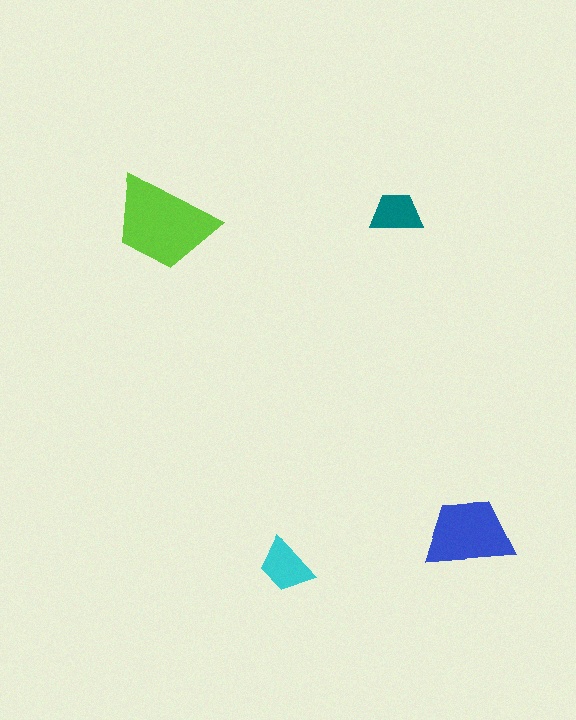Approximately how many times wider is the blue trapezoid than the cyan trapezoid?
About 1.5 times wider.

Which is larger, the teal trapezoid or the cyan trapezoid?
The cyan one.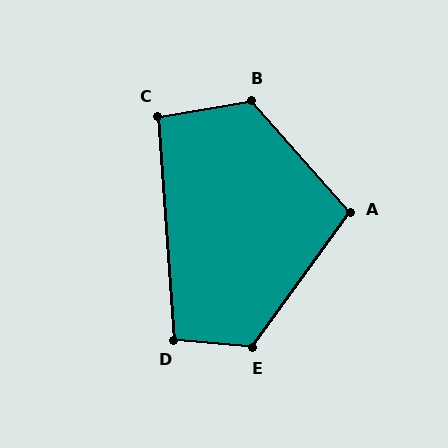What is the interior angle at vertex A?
Approximately 103 degrees (obtuse).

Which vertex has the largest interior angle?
B, at approximately 122 degrees.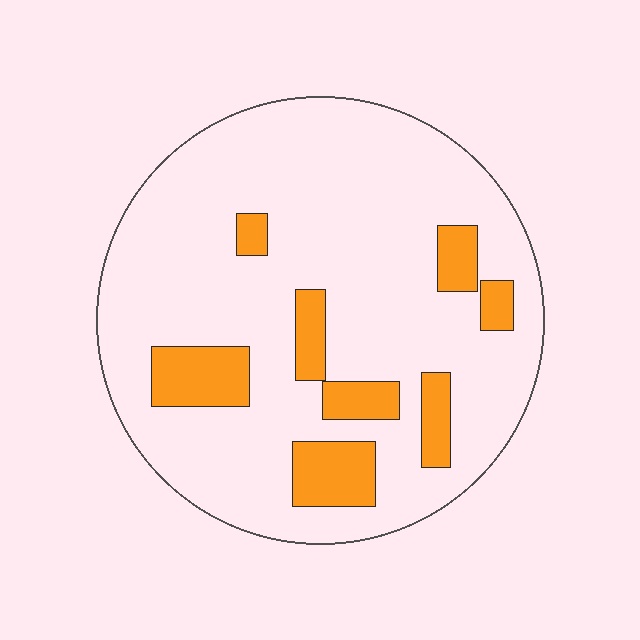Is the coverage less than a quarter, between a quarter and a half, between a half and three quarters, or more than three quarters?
Less than a quarter.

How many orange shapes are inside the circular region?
8.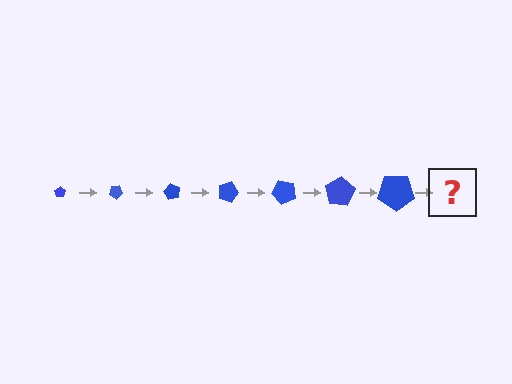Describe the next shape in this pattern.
It should be a pentagon, larger than the previous one and rotated 210 degrees from the start.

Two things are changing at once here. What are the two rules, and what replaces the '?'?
The two rules are that the pentagon grows larger each step and it rotates 30 degrees each step. The '?' should be a pentagon, larger than the previous one and rotated 210 degrees from the start.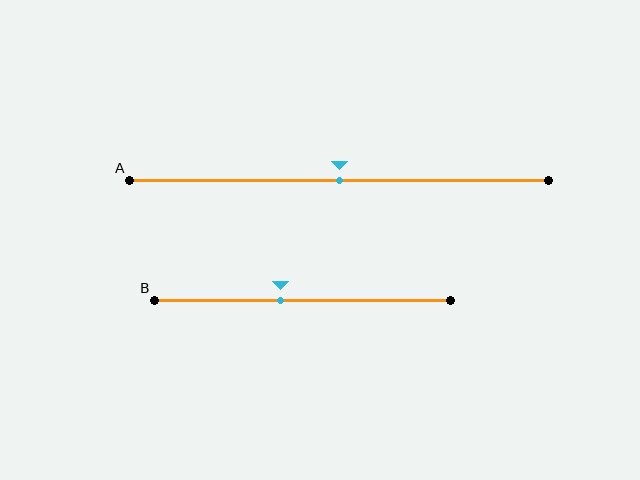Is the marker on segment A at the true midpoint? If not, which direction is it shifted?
Yes, the marker on segment A is at the true midpoint.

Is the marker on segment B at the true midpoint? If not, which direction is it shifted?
No, the marker on segment B is shifted to the left by about 8% of the segment length.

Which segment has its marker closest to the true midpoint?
Segment A has its marker closest to the true midpoint.